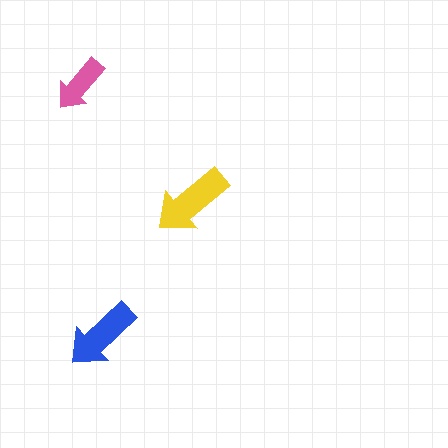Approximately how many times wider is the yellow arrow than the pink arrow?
About 1.5 times wider.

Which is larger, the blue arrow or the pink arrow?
The blue one.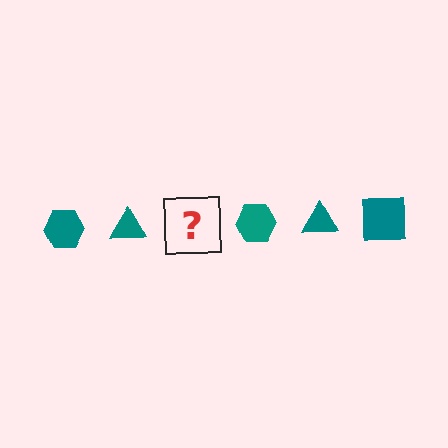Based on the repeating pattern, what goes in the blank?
The blank should be a teal square.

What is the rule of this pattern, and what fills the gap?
The rule is that the pattern cycles through hexagon, triangle, square shapes in teal. The gap should be filled with a teal square.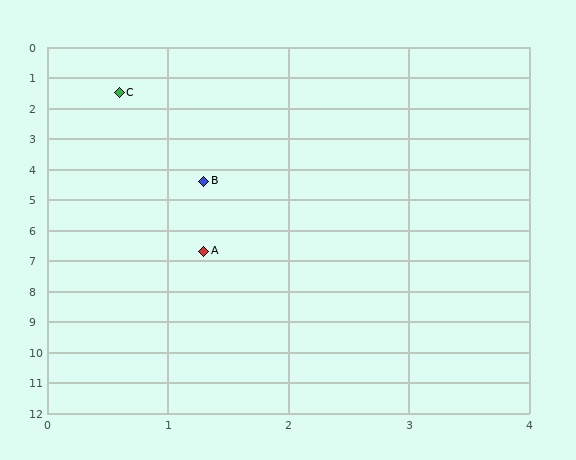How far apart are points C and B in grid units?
Points C and B are about 3.0 grid units apart.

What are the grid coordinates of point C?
Point C is at approximately (0.6, 1.5).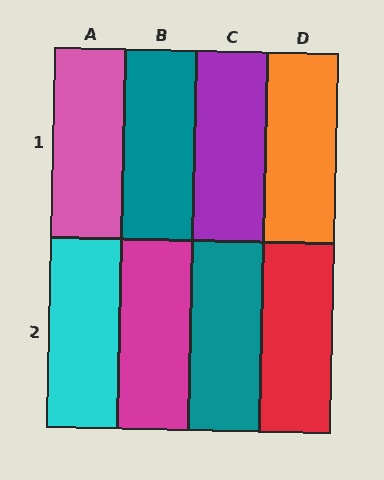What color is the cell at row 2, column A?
Cyan.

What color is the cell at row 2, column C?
Teal.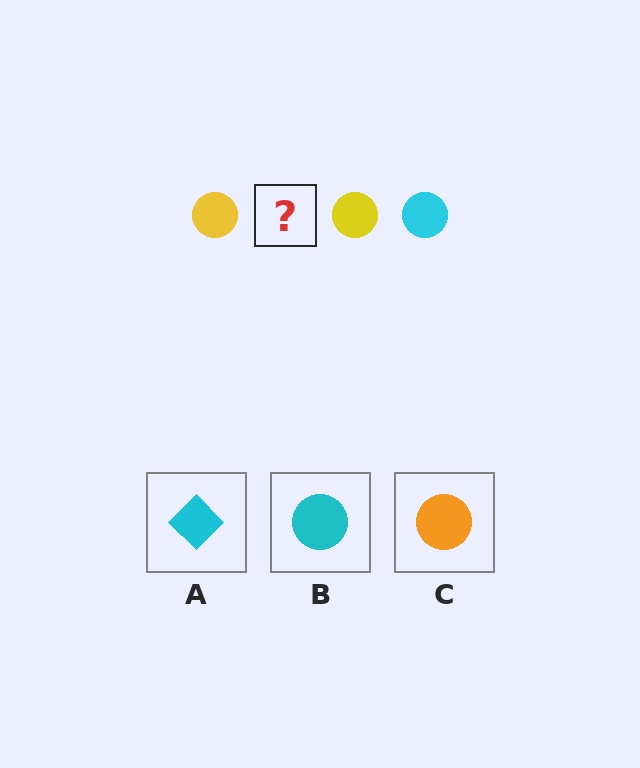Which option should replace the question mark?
Option B.